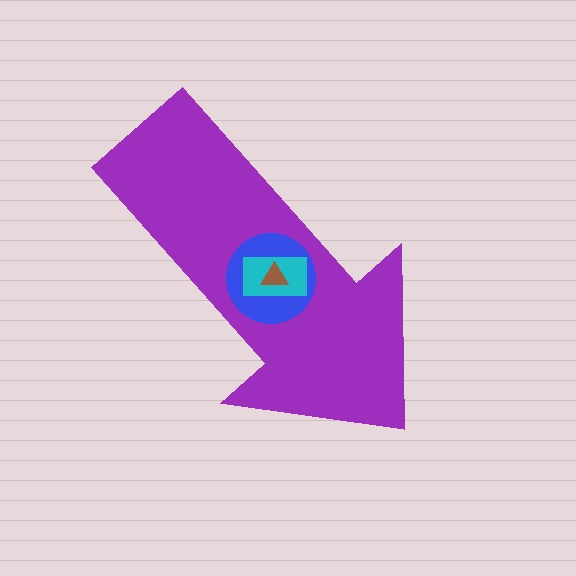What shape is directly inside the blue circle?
The cyan rectangle.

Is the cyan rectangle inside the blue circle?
Yes.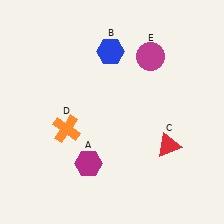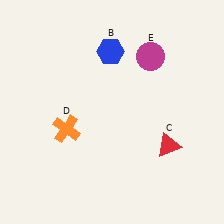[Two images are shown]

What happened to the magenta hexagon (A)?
The magenta hexagon (A) was removed in Image 2. It was in the bottom-left area of Image 1.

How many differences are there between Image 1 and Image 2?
There is 1 difference between the two images.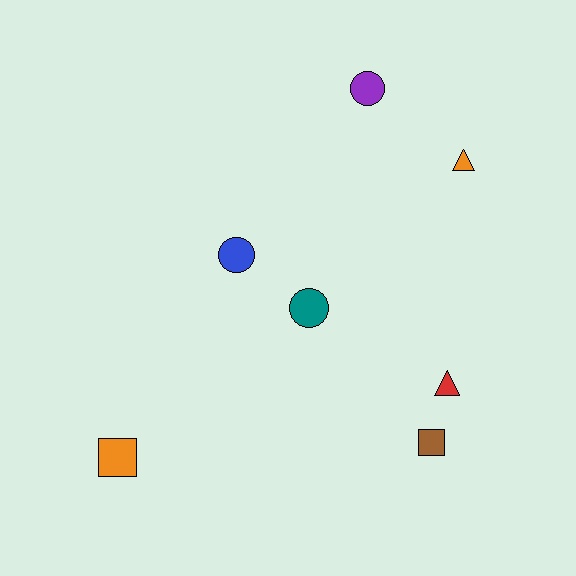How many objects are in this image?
There are 7 objects.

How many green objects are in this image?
There are no green objects.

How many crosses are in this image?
There are no crosses.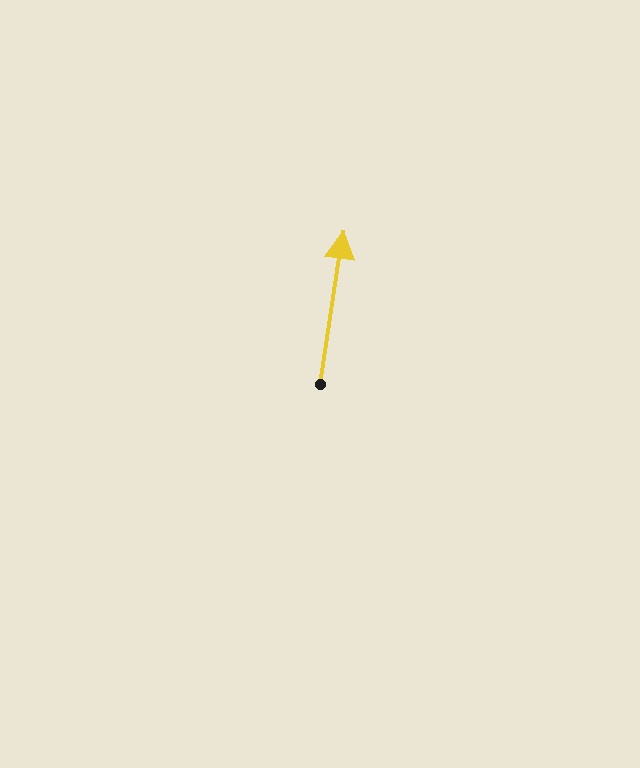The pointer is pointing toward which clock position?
Roughly 12 o'clock.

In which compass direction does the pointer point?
North.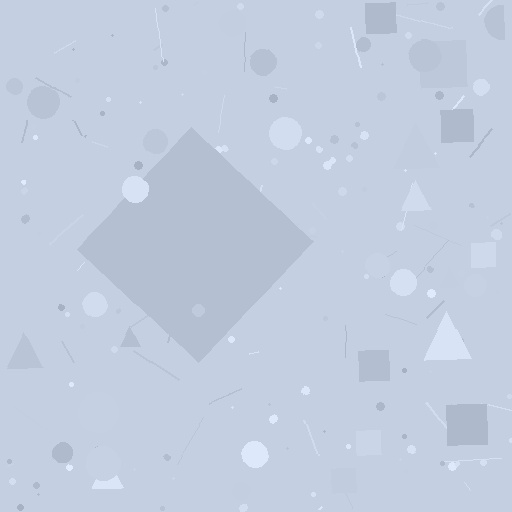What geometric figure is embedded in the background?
A diamond is embedded in the background.